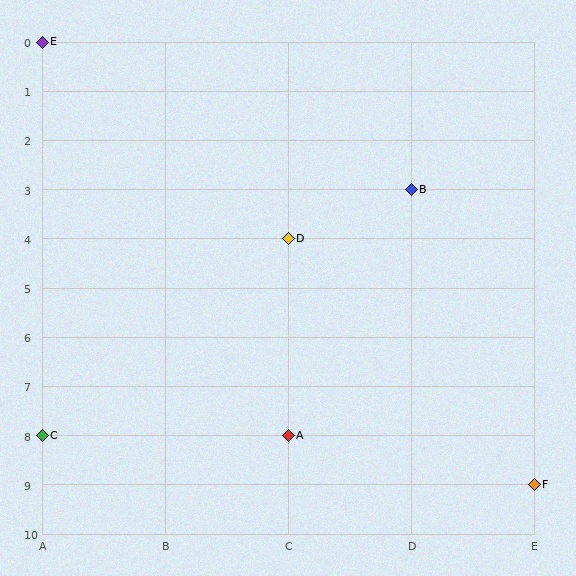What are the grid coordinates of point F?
Point F is at grid coordinates (E, 9).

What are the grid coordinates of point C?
Point C is at grid coordinates (A, 8).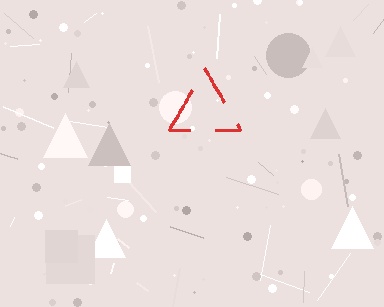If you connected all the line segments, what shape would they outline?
They would outline a triangle.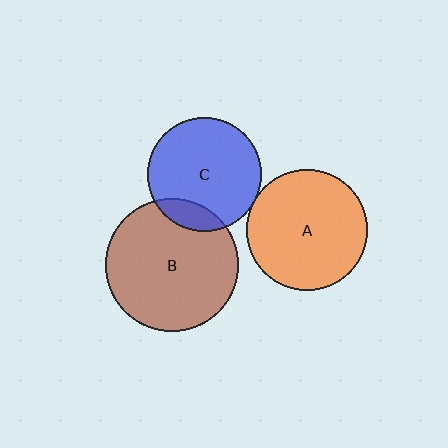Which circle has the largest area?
Circle B (brown).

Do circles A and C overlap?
Yes.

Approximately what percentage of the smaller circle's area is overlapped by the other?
Approximately 5%.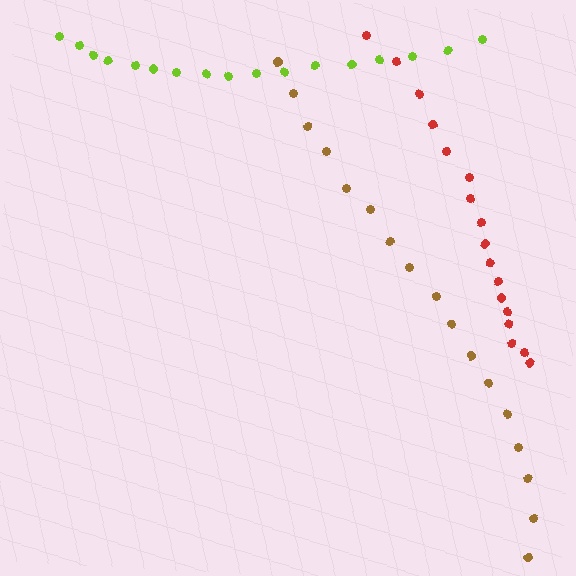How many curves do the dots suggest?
There are 3 distinct paths.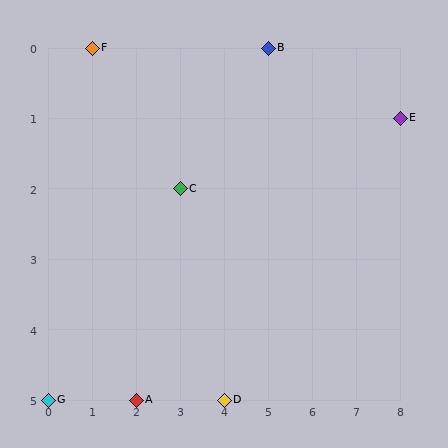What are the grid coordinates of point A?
Point A is at grid coordinates (2, 5).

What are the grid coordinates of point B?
Point B is at grid coordinates (5, 0).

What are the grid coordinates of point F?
Point F is at grid coordinates (1, 0).